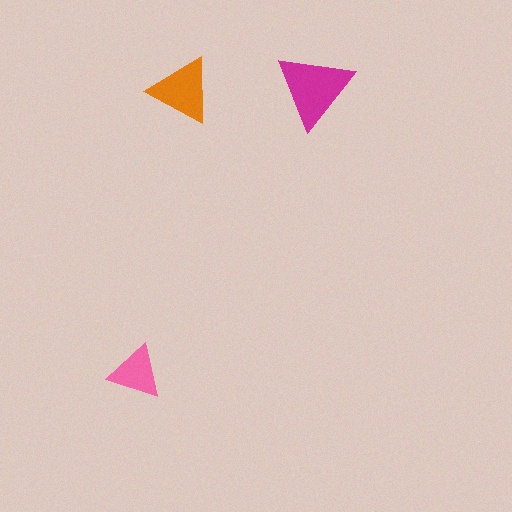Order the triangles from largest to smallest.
the magenta one, the orange one, the pink one.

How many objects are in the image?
There are 3 objects in the image.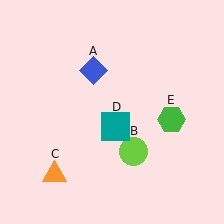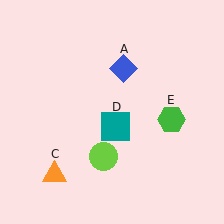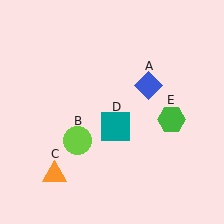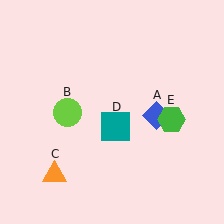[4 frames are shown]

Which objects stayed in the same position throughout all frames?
Orange triangle (object C) and teal square (object D) and green hexagon (object E) remained stationary.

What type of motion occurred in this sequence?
The blue diamond (object A), lime circle (object B) rotated clockwise around the center of the scene.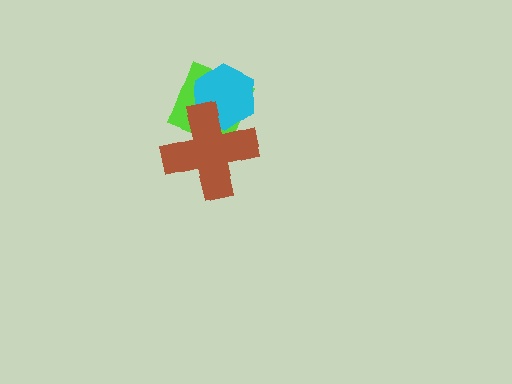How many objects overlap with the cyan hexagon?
2 objects overlap with the cyan hexagon.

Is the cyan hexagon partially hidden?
Yes, it is partially covered by another shape.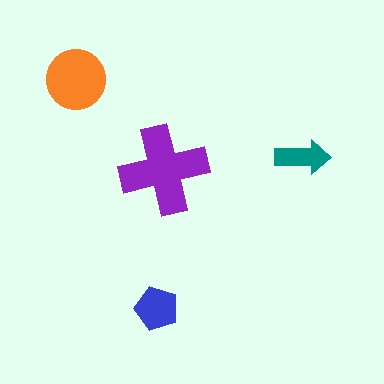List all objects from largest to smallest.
The purple cross, the orange circle, the blue pentagon, the teal arrow.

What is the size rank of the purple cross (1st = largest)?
1st.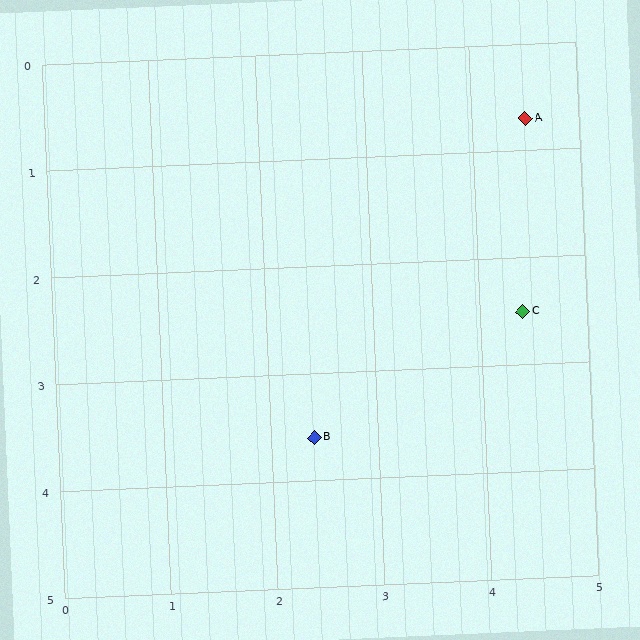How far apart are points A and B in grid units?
Points A and B are about 3.6 grid units apart.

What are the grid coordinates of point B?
Point B is at approximately (2.4, 3.6).